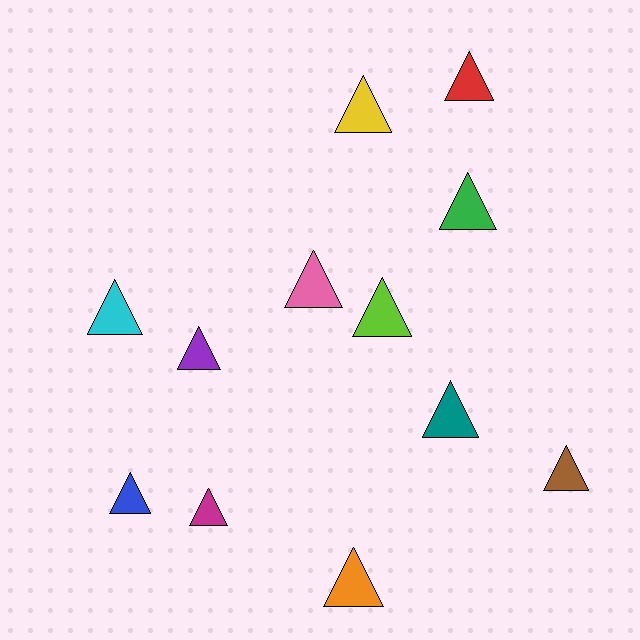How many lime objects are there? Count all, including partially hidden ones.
There is 1 lime object.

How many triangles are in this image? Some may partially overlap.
There are 12 triangles.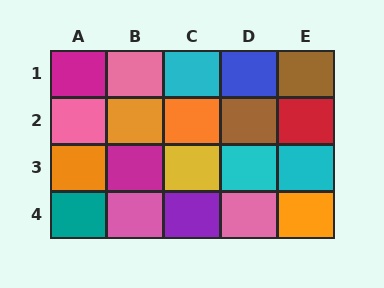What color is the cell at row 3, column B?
Magenta.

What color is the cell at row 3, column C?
Yellow.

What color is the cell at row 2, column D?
Brown.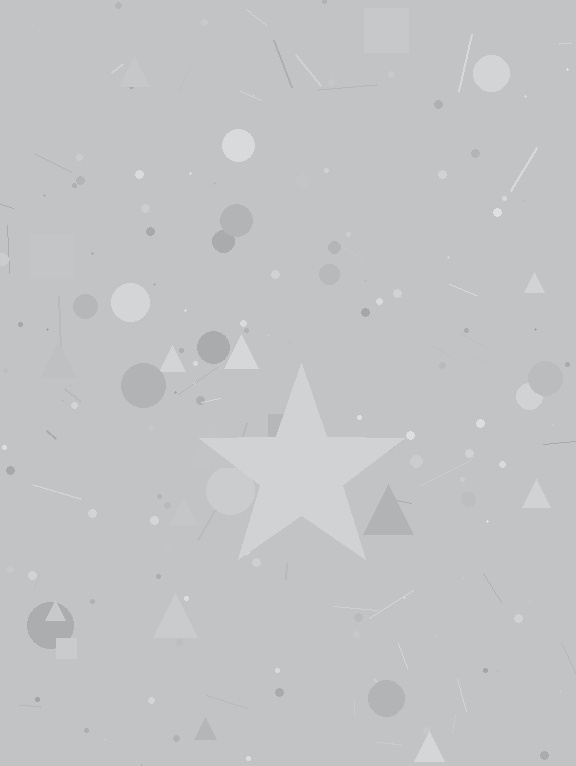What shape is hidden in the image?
A star is hidden in the image.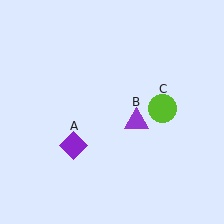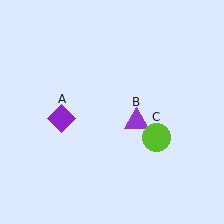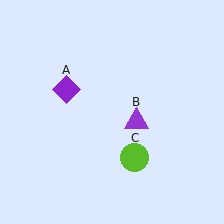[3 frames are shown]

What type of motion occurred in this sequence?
The purple diamond (object A), lime circle (object C) rotated clockwise around the center of the scene.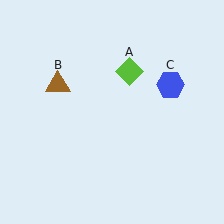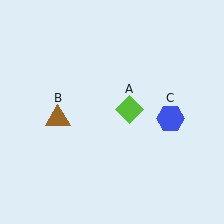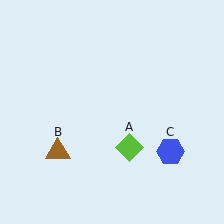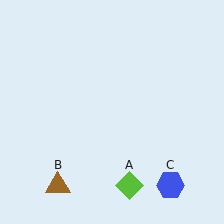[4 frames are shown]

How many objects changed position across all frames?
3 objects changed position: lime diamond (object A), brown triangle (object B), blue hexagon (object C).